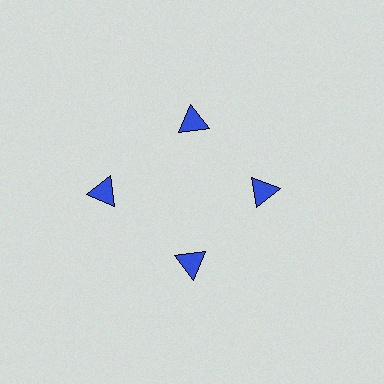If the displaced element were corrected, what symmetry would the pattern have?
It would have 4-fold rotational symmetry — the pattern would map onto itself every 90 degrees.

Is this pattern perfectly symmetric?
No. The 4 blue triangles are arranged in a ring, but one element near the 9 o'clock position is pushed outward from the center, breaking the 4-fold rotational symmetry.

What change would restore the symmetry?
The symmetry would be restored by moving it inward, back onto the ring so that all 4 triangles sit at equal angles and equal distance from the center.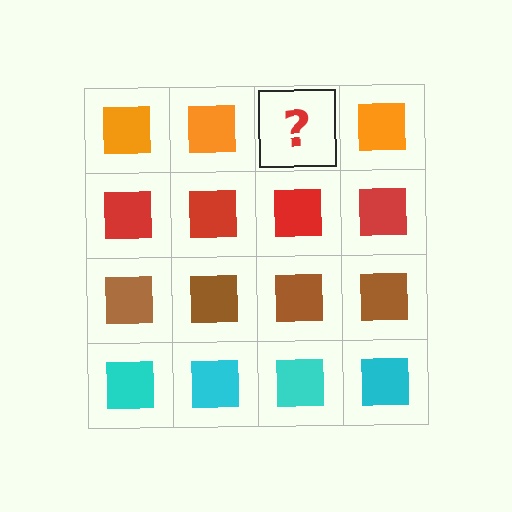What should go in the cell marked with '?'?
The missing cell should contain an orange square.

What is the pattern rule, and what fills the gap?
The rule is that each row has a consistent color. The gap should be filled with an orange square.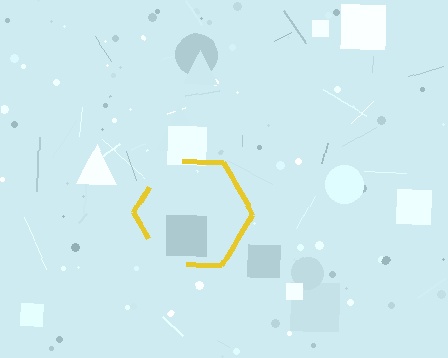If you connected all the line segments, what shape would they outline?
They would outline a hexagon.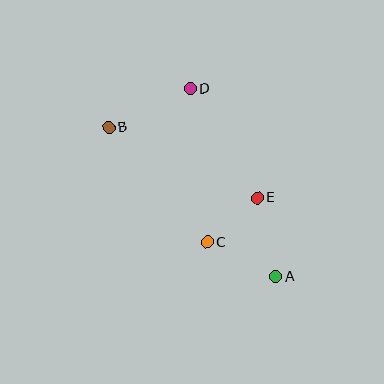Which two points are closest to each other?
Points C and E are closest to each other.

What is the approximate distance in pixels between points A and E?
The distance between A and E is approximately 81 pixels.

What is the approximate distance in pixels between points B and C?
The distance between B and C is approximately 151 pixels.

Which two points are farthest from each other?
Points A and B are farthest from each other.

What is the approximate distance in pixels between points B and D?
The distance between B and D is approximately 90 pixels.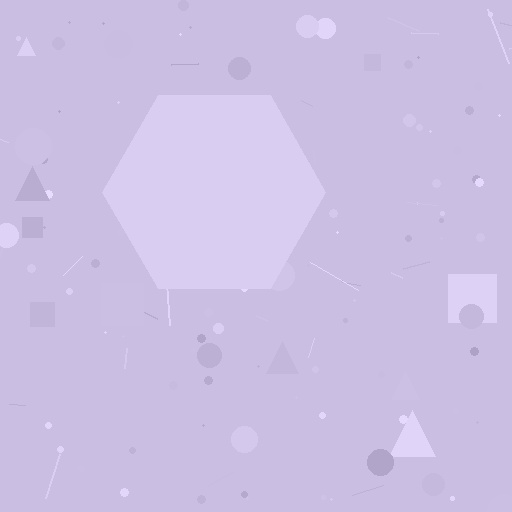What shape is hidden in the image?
A hexagon is hidden in the image.